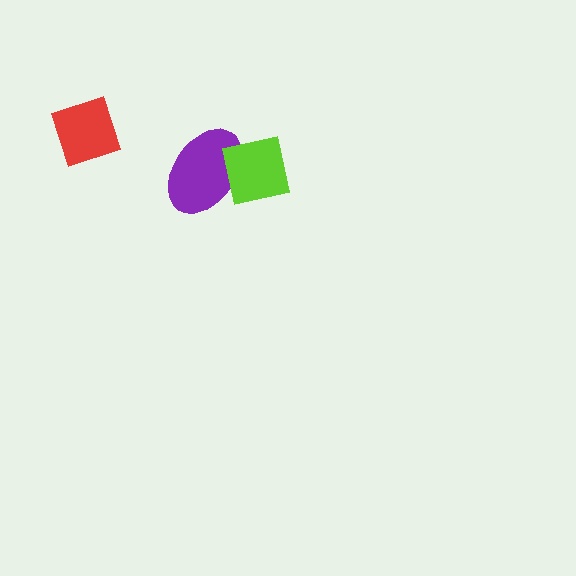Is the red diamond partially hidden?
No, no other shape covers it.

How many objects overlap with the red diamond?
0 objects overlap with the red diamond.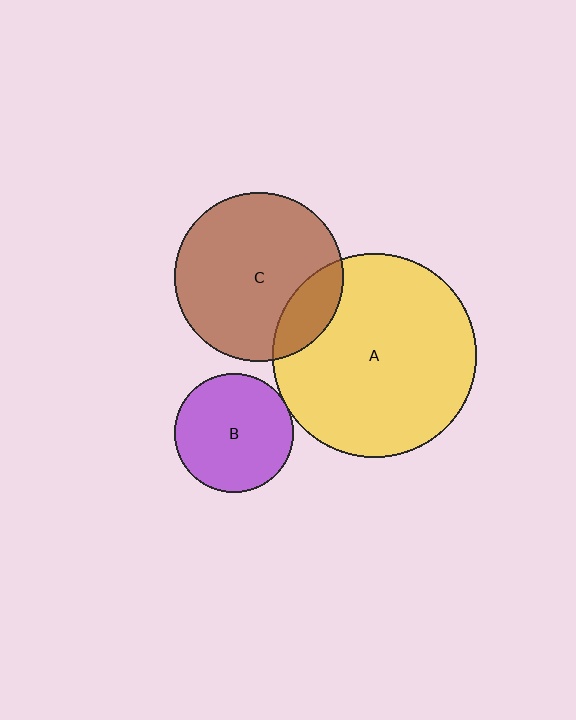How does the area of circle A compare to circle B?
Approximately 2.9 times.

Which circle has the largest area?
Circle A (yellow).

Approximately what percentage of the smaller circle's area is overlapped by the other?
Approximately 20%.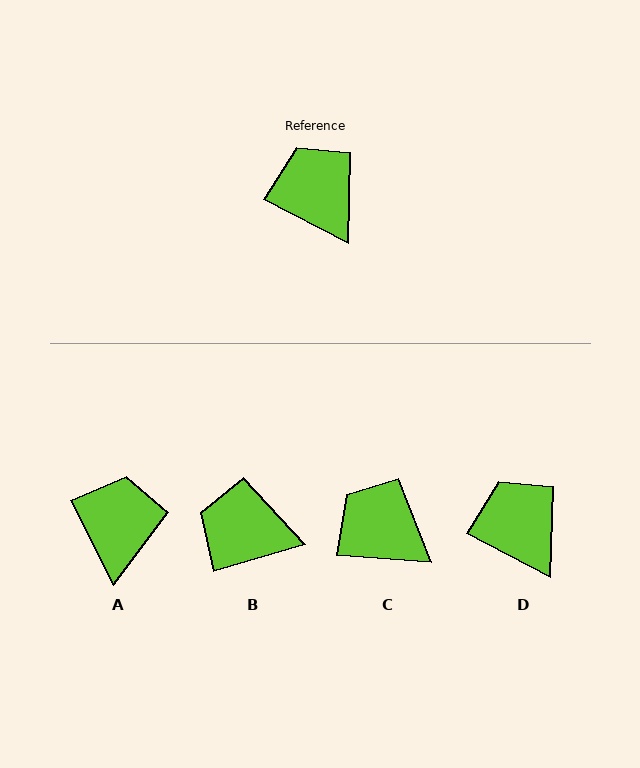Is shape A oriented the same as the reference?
No, it is off by about 35 degrees.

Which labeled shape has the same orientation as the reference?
D.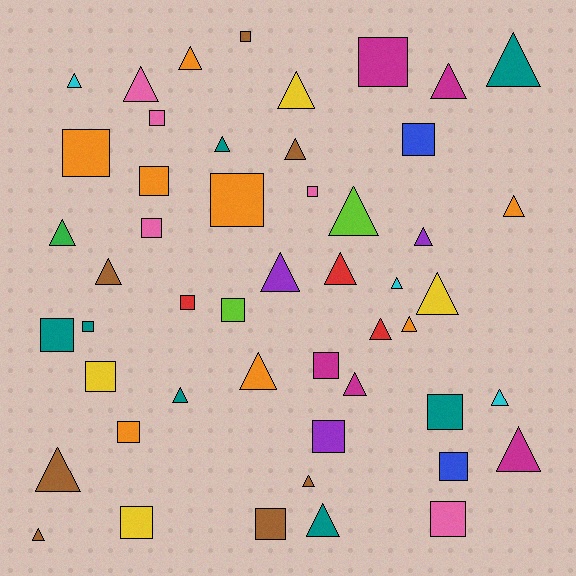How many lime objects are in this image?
There are 2 lime objects.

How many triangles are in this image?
There are 28 triangles.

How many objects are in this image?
There are 50 objects.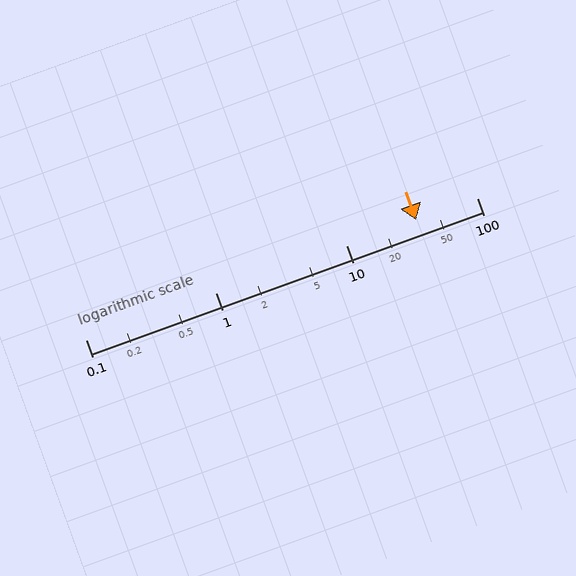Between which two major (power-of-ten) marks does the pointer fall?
The pointer is between 10 and 100.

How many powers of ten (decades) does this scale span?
The scale spans 3 decades, from 0.1 to 100.